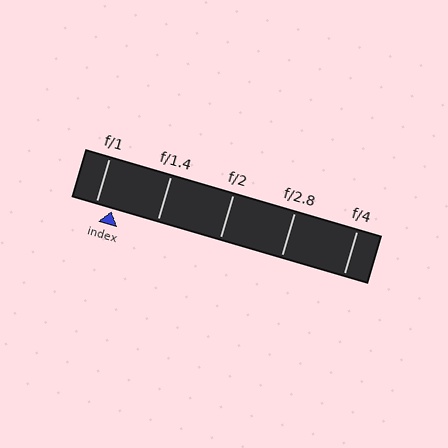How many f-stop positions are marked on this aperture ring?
There are 5 f-stop positions marked.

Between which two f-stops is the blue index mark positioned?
The index mark is between f/1 and f/1.4.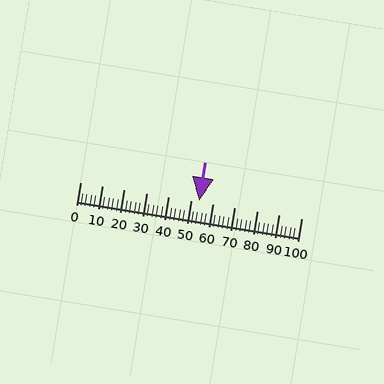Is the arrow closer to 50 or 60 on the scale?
The arrow is closer to 50.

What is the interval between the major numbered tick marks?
The major tick marks are spaced 10 units apart.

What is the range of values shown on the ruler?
The ruler shows values from 0 to 100.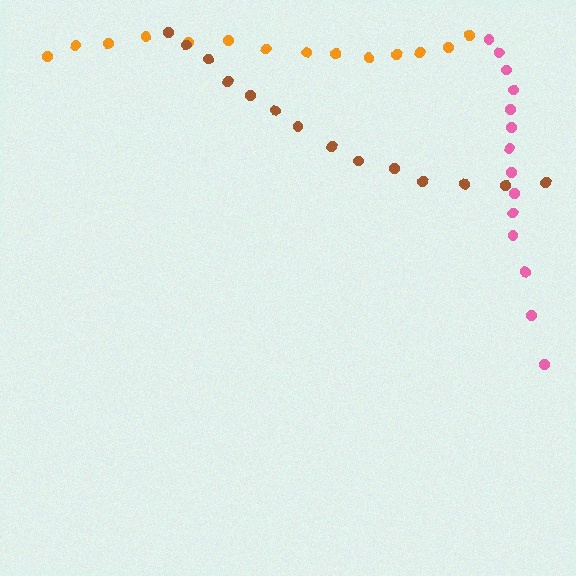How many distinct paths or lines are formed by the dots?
There are 3 distinct paths.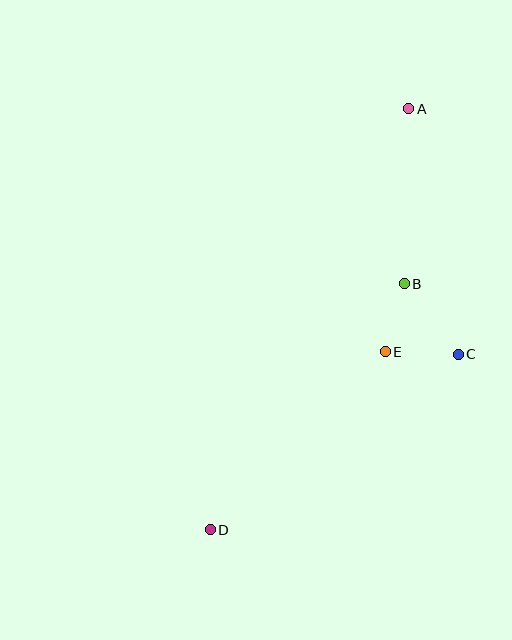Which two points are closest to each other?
Points B and E are closest to each other.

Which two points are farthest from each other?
Points A and D are farthest from each other.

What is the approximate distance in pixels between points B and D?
The distance between B and D is approximately 313 pixels.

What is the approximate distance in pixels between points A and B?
The distance between A and B is approximately 175 pixels.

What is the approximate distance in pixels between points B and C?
The distance between B and C is approximately 89 pixels.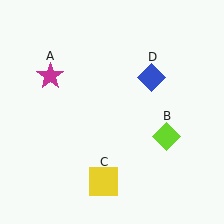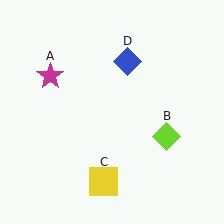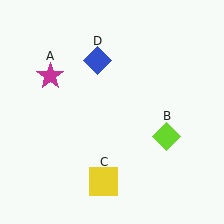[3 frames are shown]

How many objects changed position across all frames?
1 object changed position: blue diamond (object D).